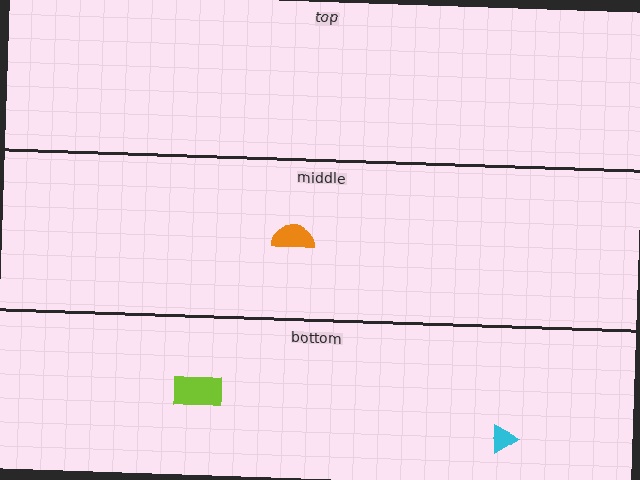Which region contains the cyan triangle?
The bottom region.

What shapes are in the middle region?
The orange semicircle.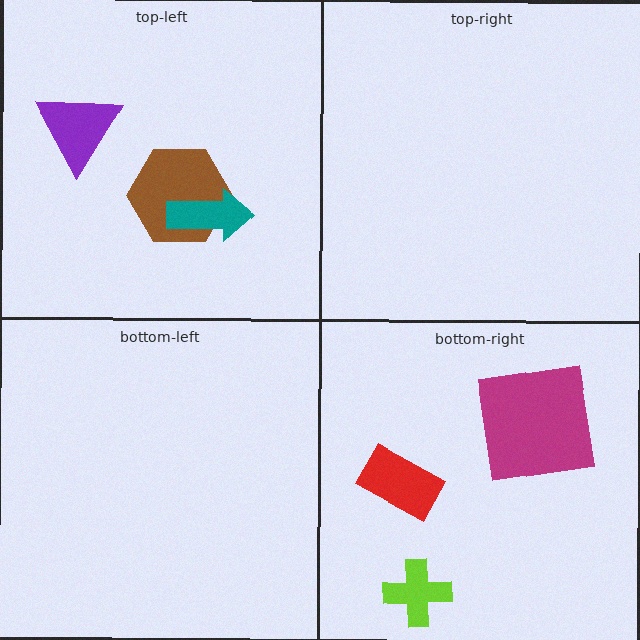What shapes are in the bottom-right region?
The red rectangle, the magenta square, the lime cross.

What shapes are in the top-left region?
The brown hexagon, the purple triangle, the teal arrow.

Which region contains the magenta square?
The bottom-right region.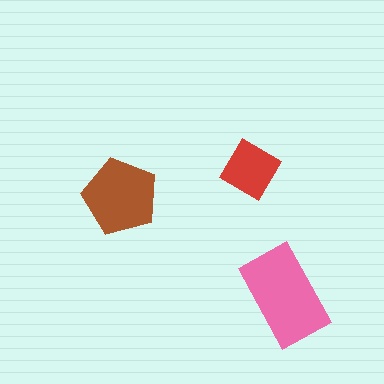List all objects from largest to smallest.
The pink rectangle, the brown pentagon, the red diamond.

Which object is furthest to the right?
The pink rectangle is rightmost.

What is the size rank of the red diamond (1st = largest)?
3rd.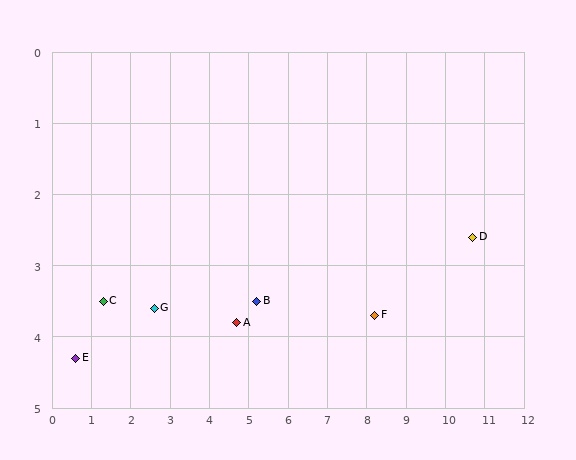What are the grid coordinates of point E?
Point E is at approximately (0.6, 4.3).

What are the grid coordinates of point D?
Point D is at approximately (10.7, 2.6).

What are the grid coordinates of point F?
Point F is at approximately (8.2, 3.7).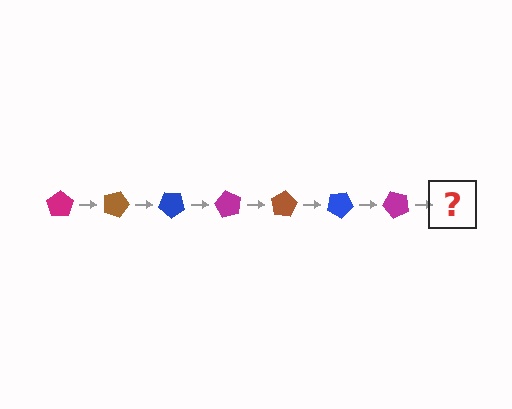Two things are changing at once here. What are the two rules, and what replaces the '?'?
The two rules are that it rotates 20 degrees each step and the color cycles through magenta, brown, and blue. The '?' should be a brown pentagon, rotated 140 degrees from the start.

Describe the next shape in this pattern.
It should be a brown pentagon, rotated 140 degrees from the start.